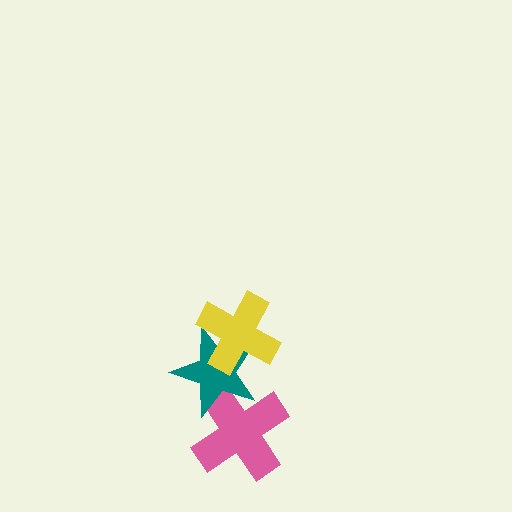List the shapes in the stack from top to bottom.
From top to bottom: the yellow cross, the teal star, the pink cross.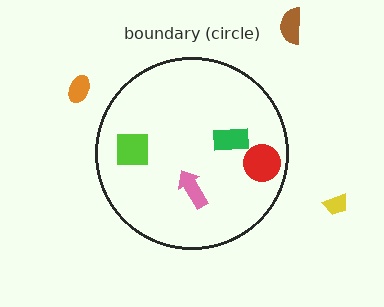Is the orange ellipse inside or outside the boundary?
Outside.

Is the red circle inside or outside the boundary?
Inside.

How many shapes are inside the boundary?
4 inside, 3 outside.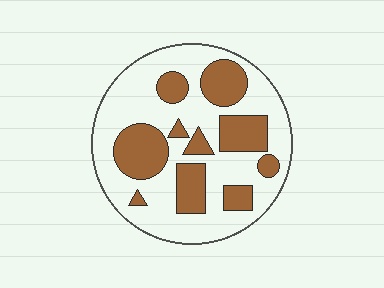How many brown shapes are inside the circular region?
10.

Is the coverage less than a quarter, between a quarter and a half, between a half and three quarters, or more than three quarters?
Between a quarter and a half.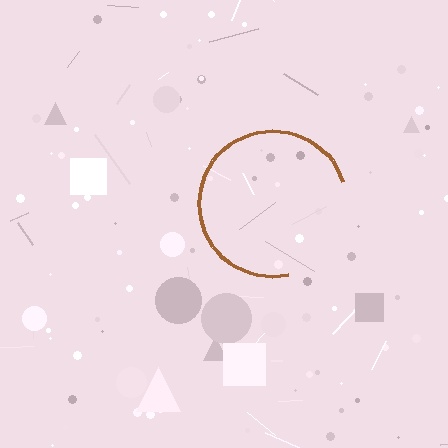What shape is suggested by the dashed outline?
The dashed outline suggests a circle.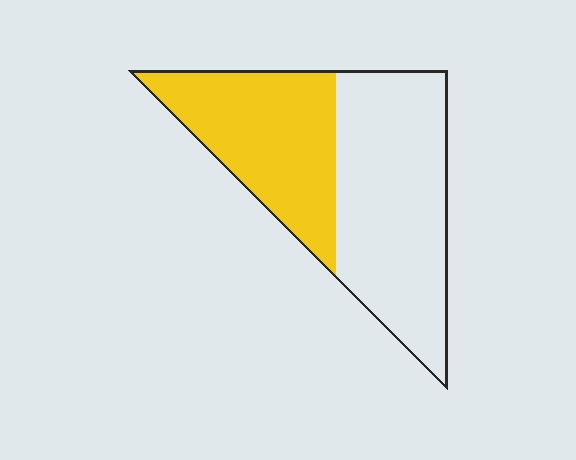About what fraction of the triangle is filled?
About two fifths (2/5).